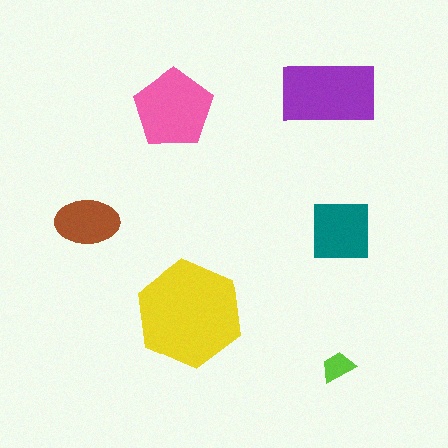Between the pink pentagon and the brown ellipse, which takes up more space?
The pink pentagon.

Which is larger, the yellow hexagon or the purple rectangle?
The yellow hexagon.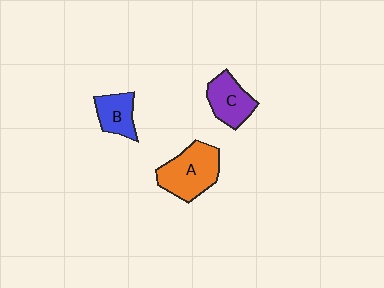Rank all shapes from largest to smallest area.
From largest to smallest: A (orange), C (purple), B (blue).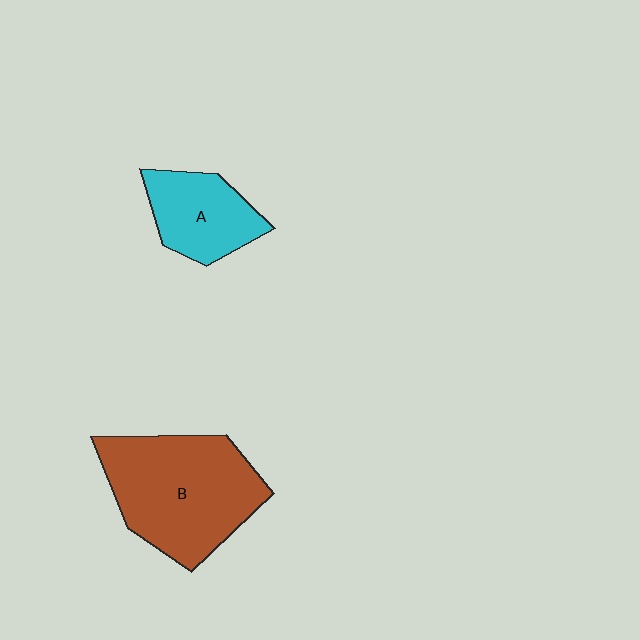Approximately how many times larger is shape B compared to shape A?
Approximately 2.0 times.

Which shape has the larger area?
Shape B (brown).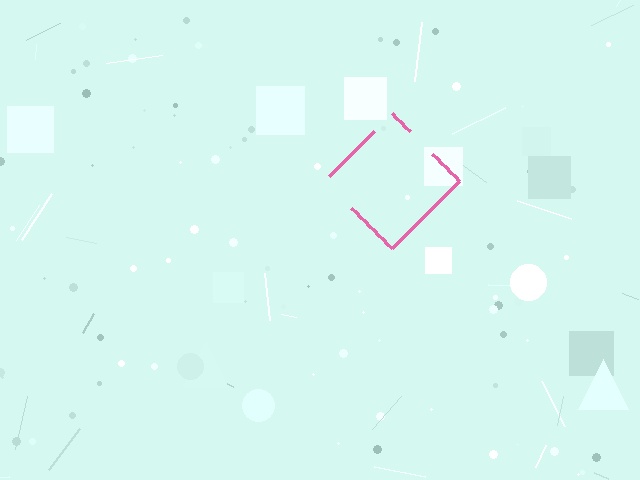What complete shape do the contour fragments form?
The contour fragments form a diamond.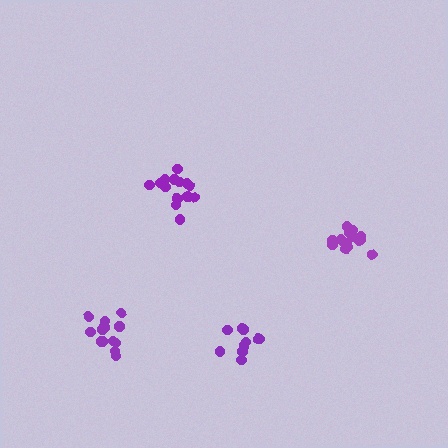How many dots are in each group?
Group 1: 14 dots, Group 2: 16 dots, Group 3: 15 dots, Group 4: 11 dots (56 total).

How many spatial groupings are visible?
There are 4 spatial groupings.